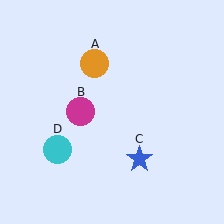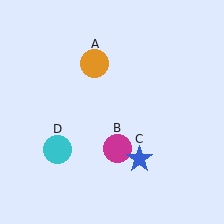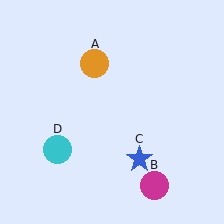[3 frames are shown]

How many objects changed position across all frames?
1 object changed position: magenta circle (object B).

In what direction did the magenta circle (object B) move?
The magenta circle (object B) moved down and to the right.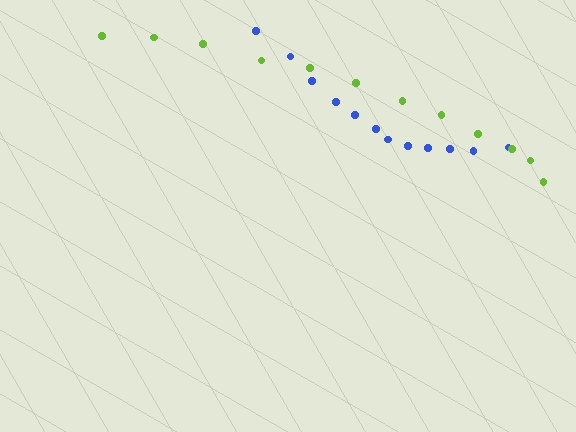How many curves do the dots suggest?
There are 2 distinct paths.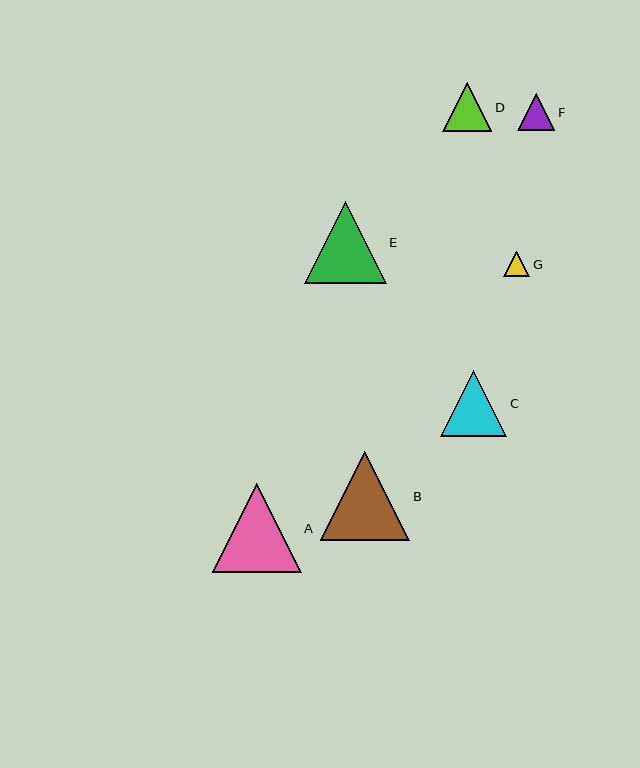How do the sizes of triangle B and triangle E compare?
Triangle B and triangle E are approximately the same size.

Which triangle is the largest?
Triangle B is the largest with a size of approximately 89 pixels.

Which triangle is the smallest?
Triangle G is the smallest with a size of approximately 26 pixels.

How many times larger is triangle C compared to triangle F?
Triangle C is approximately 1.8 times the size of triangle F.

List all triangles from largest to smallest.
From largest to smallest: B, A, E, C, D, F, G.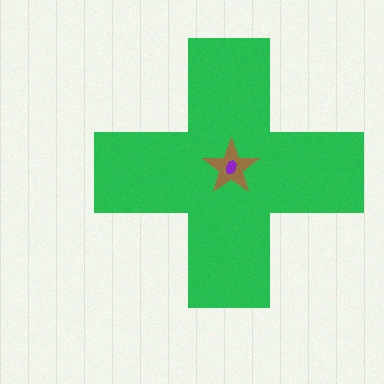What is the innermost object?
The purple ellipse.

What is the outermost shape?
The green cross.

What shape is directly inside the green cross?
The brown star.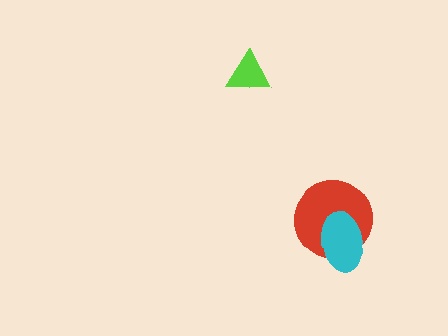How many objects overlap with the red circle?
1 object overlaps with the red circle.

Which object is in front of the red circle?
The cyan ellipse is in front of the red circle.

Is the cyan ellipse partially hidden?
No, no other shape covers it.